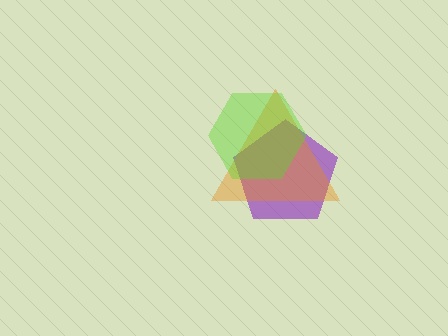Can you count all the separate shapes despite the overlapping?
Yes, there are 3 separate shapes.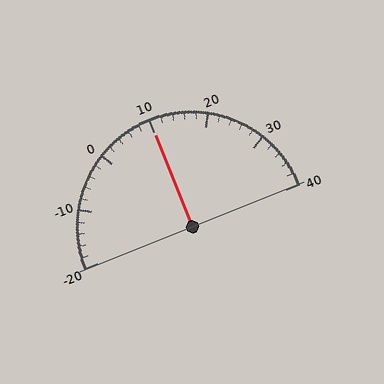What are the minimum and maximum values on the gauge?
The gauge ranges from -20 to 40.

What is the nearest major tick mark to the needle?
The nearest major tick mark is 10.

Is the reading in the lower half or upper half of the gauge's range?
The reading is in the upper half of the range (-20 to 40).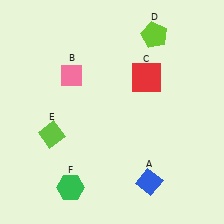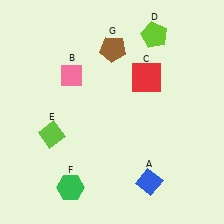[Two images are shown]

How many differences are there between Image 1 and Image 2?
There is 1 difference between the two images.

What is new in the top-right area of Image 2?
A brown pentagon (G) was added in the top-right area of Image 2.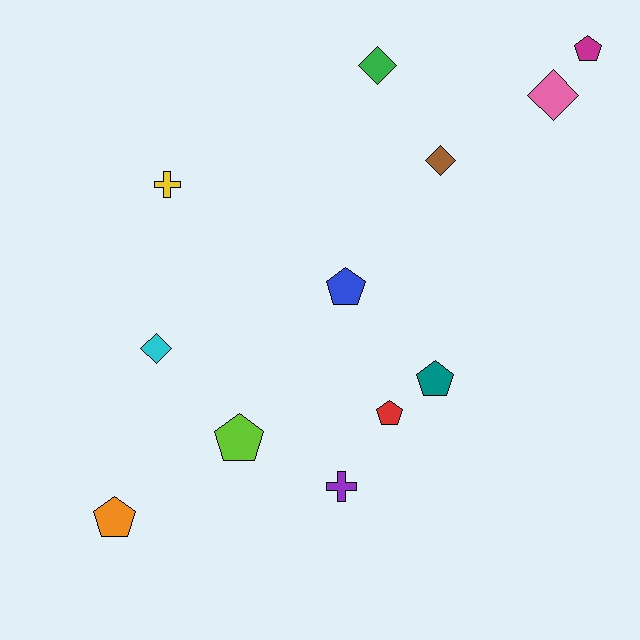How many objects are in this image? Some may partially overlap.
There are 12 objects.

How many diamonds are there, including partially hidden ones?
There are 4 diamonds.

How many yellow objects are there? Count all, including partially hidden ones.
There is 1 yellow object.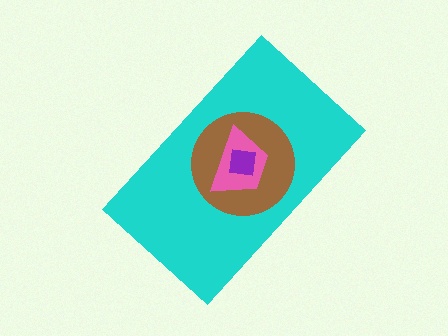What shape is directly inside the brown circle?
The pink trapezoid.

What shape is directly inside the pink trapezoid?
The purple square.